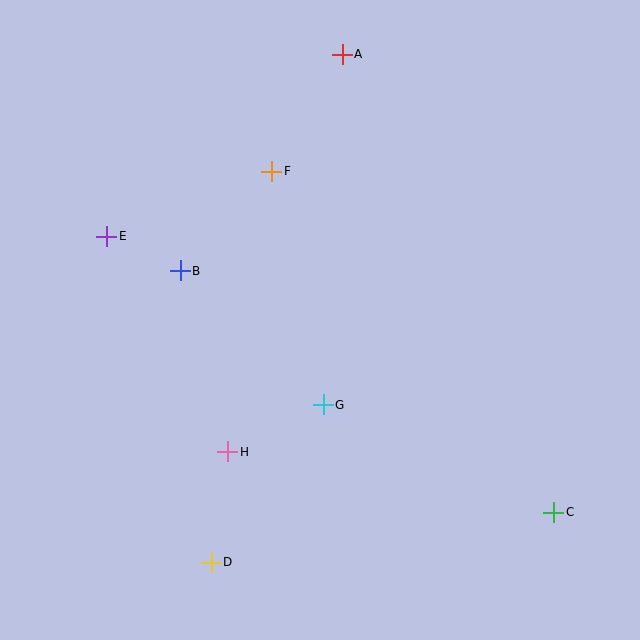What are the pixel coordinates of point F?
Point F is at (272, 171).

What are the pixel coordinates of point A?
Point A is at (342, 54).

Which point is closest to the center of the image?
Point G at (323, 405) is closest to the center.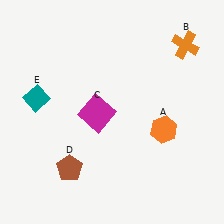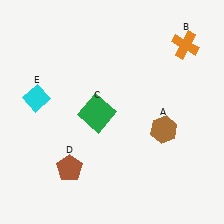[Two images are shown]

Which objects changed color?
A changed from orange to brown. C changed from magenta to green. E changed from teal to cyan.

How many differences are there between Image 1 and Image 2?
There are 3 differences between the two images.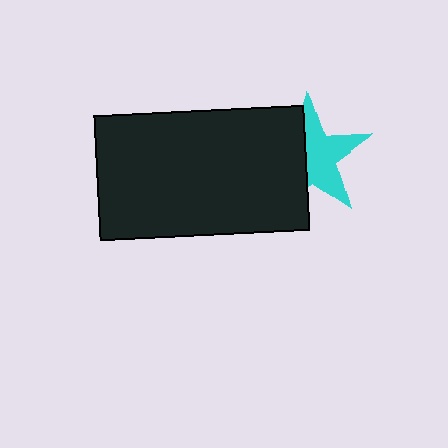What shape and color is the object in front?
The object in front is a black rectangle.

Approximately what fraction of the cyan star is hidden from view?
Roughly 42% of the cyan star is hidden behind the black rectangle.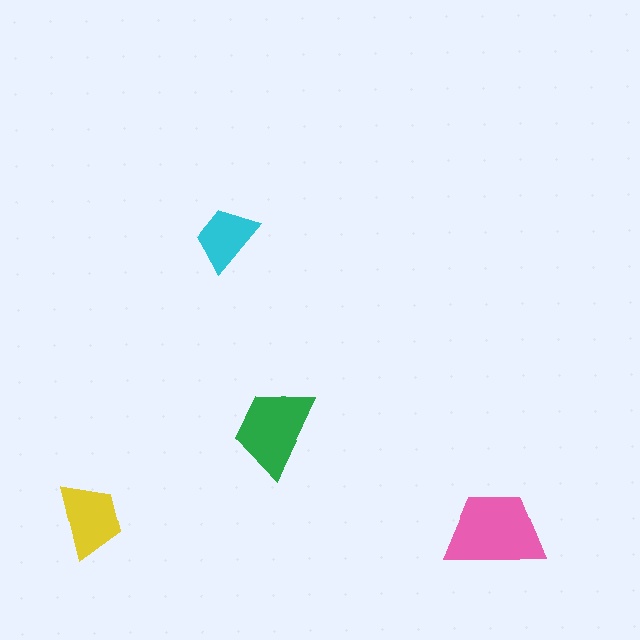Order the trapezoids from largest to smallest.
the pink one, the green one, the yellow one, the cyan one.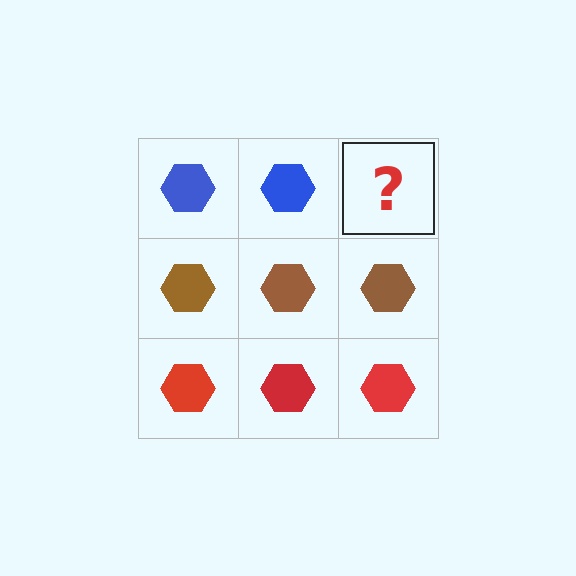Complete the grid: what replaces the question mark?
The question mark should be replaced with a blue hexagon.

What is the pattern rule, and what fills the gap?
The rule is that each row has a consistent color. The gap should be filled with a blue hexagon.